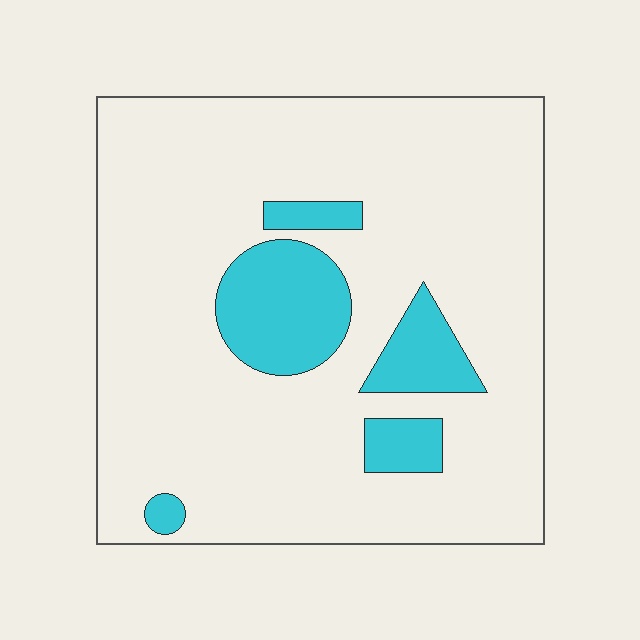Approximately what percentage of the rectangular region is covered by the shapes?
Approximately 15%.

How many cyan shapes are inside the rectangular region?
5.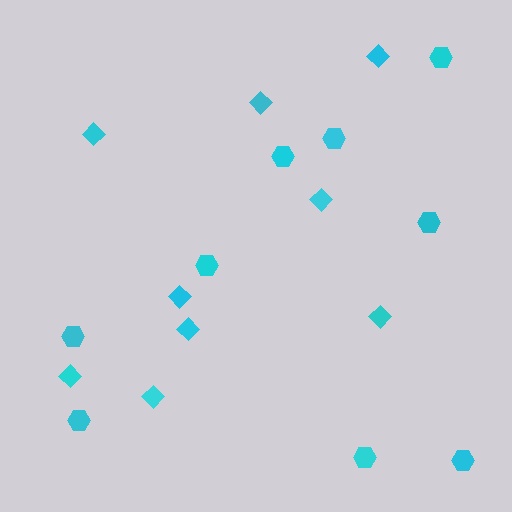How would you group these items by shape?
There are 2 groups: one group of diamonds (9) and one group of hexagons (9).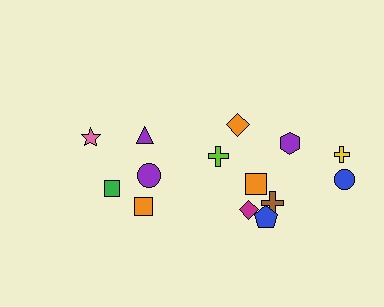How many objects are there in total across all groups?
There are 14 objects.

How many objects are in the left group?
There are 6 objects.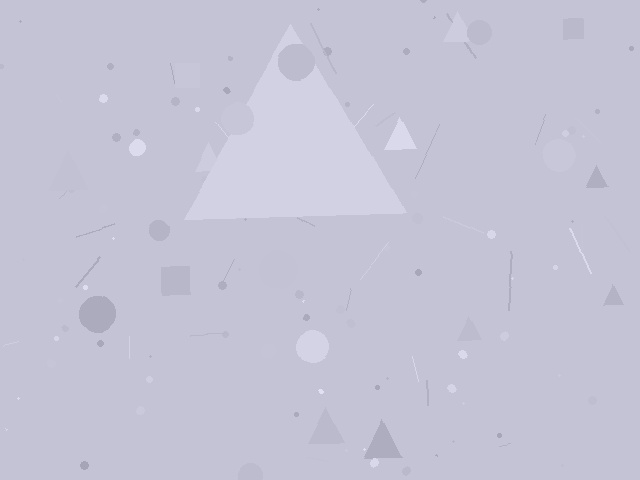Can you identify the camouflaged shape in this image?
The camouflaged shape is a triangle.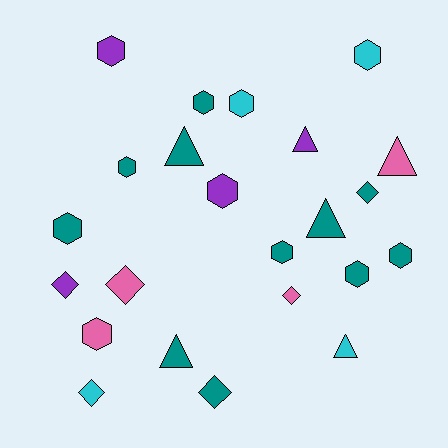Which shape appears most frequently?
Hexagon, with 11 objects.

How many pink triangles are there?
There is 1 pink triangle.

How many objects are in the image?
There are 23 objects.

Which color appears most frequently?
Teal, with 11 objects.